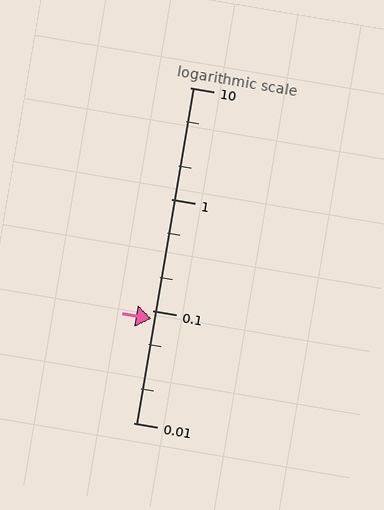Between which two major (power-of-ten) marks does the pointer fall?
The pointer is between 0.01 and 0.1.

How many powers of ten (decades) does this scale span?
The scale spans 3 decades, from 0.01 to 10.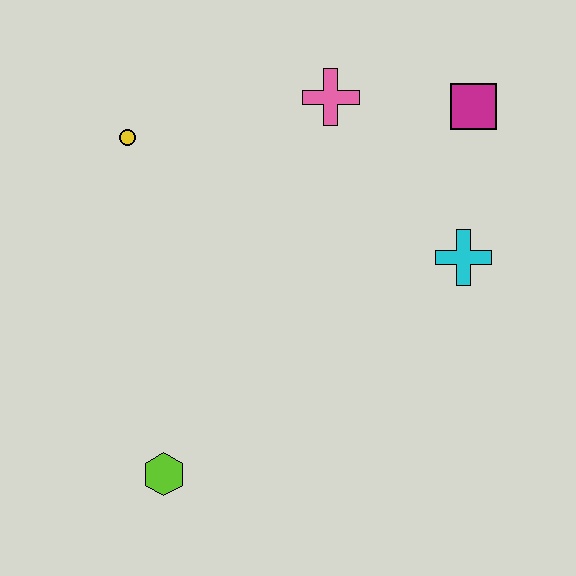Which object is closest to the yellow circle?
The pink cross is closest to the yellow circle.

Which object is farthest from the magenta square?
The lime hexagon is farthest from the magenta square.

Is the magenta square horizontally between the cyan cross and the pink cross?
No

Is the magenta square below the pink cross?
Yes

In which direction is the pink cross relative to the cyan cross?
The pink cross is above the cyan cross.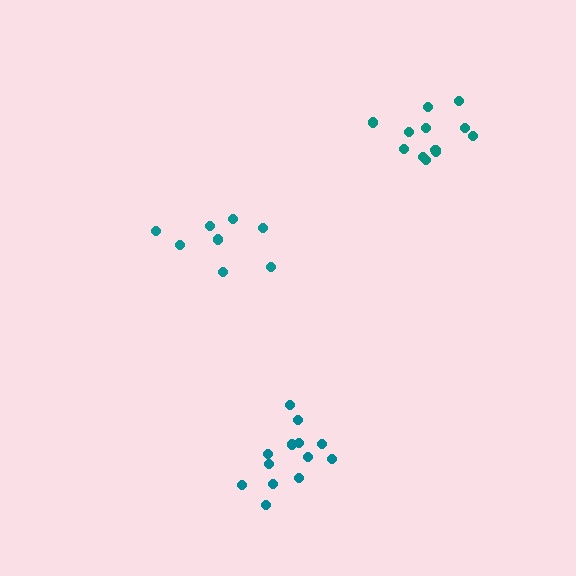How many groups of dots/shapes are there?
There are 3 groups.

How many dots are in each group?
Group 1: 13 dots, Group 2: 12 dots, Group 3: 8 dots (33 total).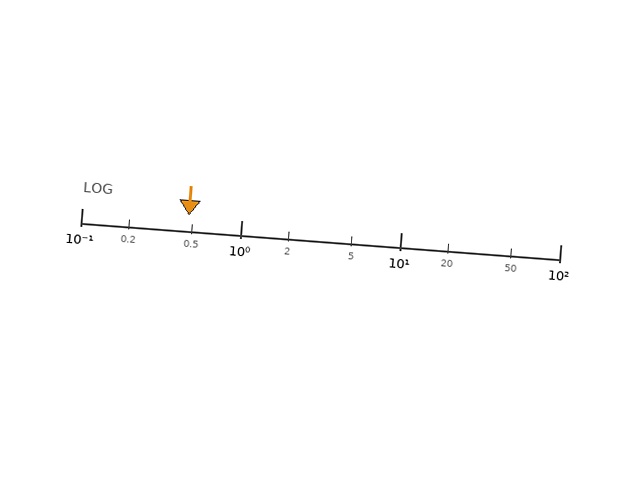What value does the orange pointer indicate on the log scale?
The pointer indicates approximately 0.47.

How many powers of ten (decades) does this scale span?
The scale spans 3 decades, from 0.1 to 100.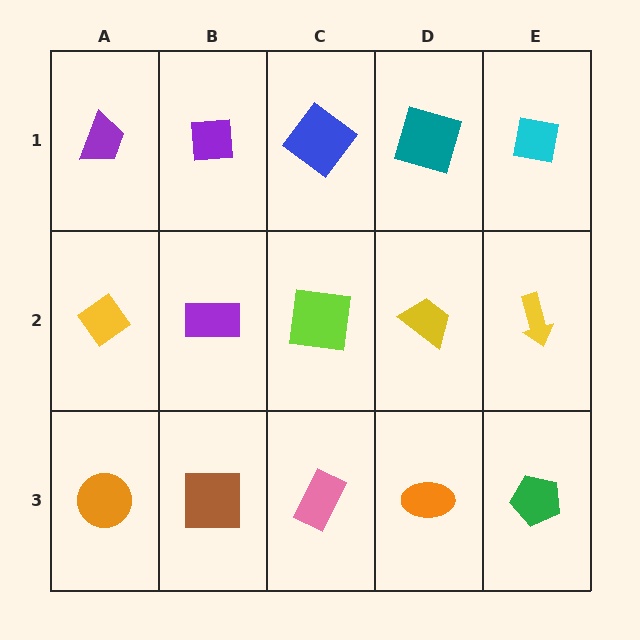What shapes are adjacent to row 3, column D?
A yellow trapezoid (row 2, column D), a pink rectangle (row 3, column C), a green pentagon (row 3, column E).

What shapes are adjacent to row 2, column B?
A purple square (row 1, column B), a brown square (row 3, column B), a yellow diamond (row 2, column A), a lime square (row 2, column C).